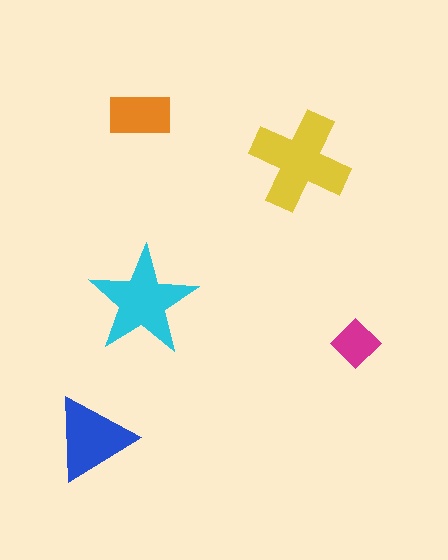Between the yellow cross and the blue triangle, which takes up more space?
The yellow cross.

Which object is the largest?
The yellow cross.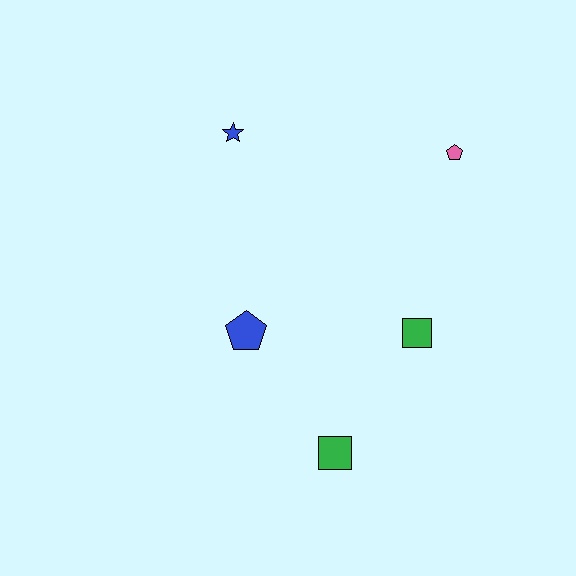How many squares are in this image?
There are 2 squares.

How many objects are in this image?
There are 5 objects.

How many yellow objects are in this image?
There are no yellow objects.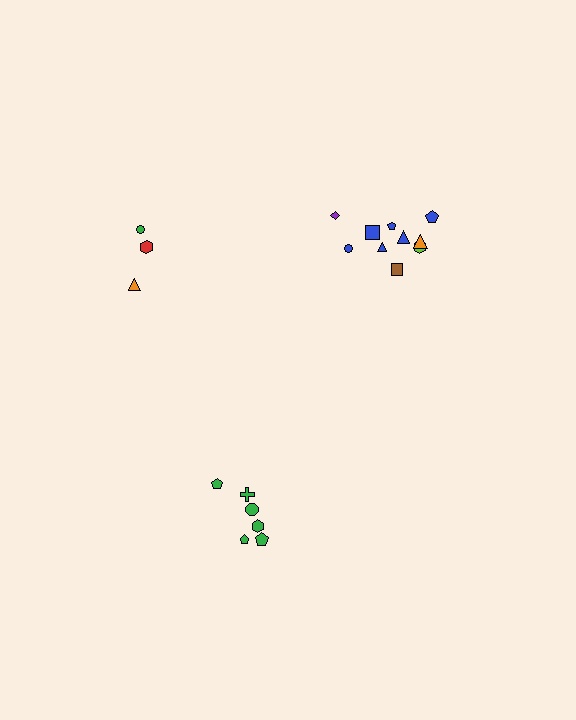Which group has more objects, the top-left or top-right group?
The top-right group.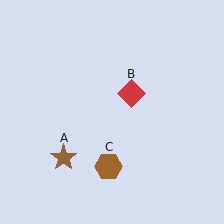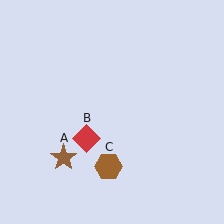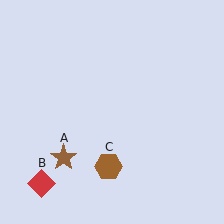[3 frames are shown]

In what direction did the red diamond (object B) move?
The red diamond (object B) moved down and to the left.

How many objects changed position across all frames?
1 object changed position: red diamond (object B).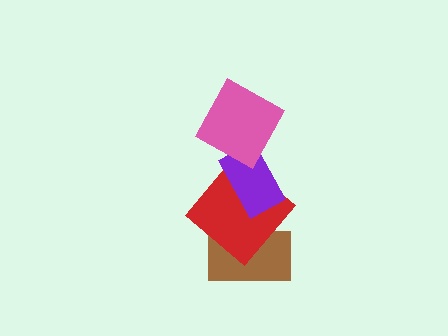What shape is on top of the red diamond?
The purple rectangle is on top of the red diamond.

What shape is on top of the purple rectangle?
The pink square is on top of the purple rectangle.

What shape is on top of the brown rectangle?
The red diamond is on top of the brown rectangle.